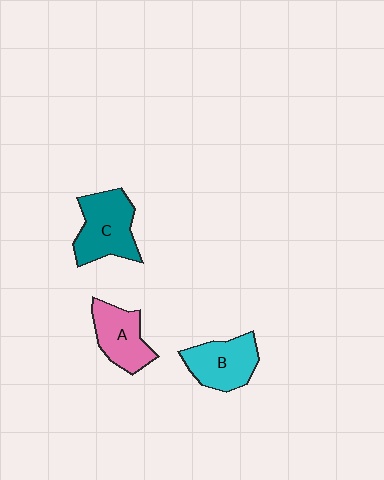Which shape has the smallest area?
Shape A (pink).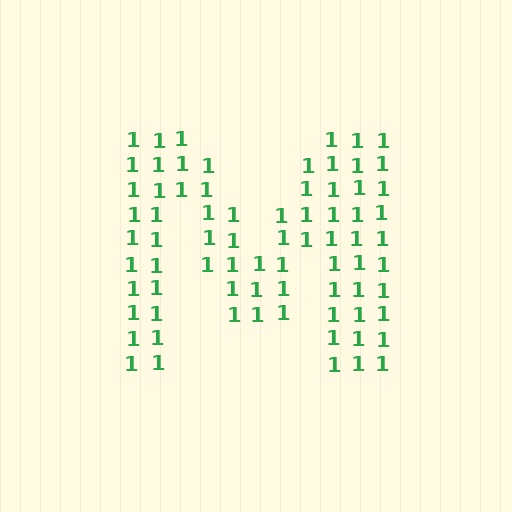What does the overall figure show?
The overall figure shows the letter M.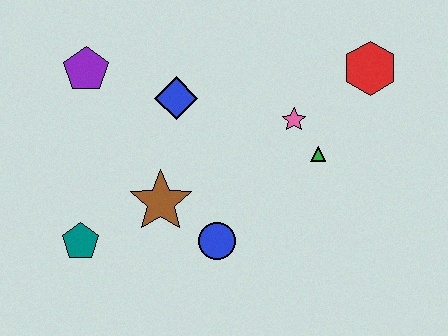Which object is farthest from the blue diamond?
The red hexagon is farthest from the blue diamond.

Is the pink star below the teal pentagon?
No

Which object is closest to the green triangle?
The pink star is closest to the green triangle.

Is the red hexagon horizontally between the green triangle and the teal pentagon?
No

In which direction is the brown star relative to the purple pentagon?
The brown star is below the purple pentagon.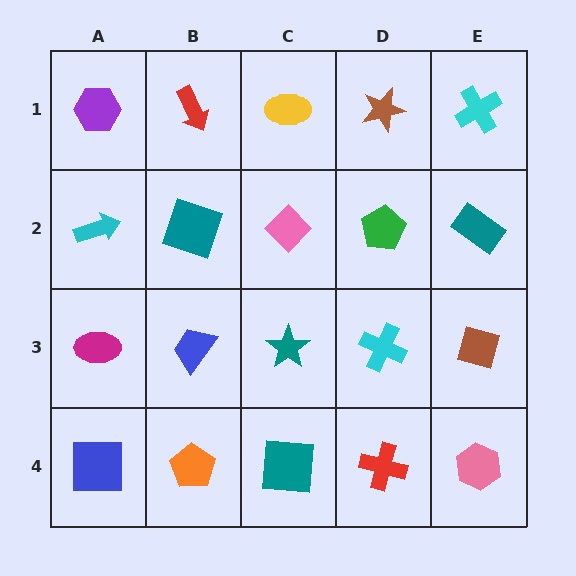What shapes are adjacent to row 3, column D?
A green pentagon (row 2, column D), a red cross (row 4, column D), a teal star (row 3, column C), a brown square (row 3, column E).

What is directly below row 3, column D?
A red cross.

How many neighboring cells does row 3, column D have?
4.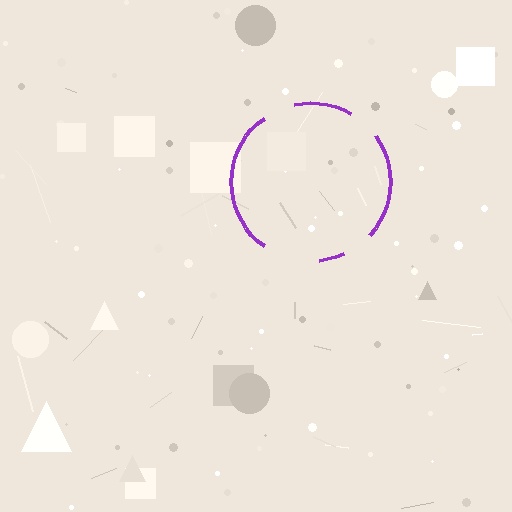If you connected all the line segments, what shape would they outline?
They would outline a circle.